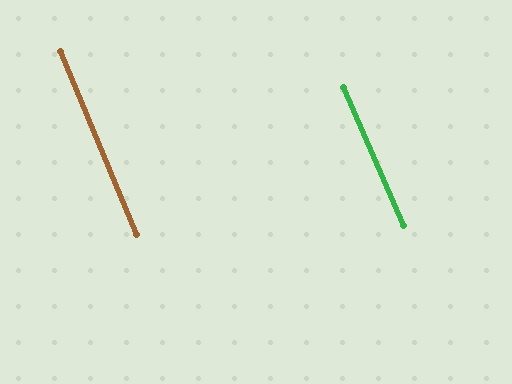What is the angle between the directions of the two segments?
Approximately 1 degree.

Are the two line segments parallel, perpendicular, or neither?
Parallel — their directions differ by only 0.9°.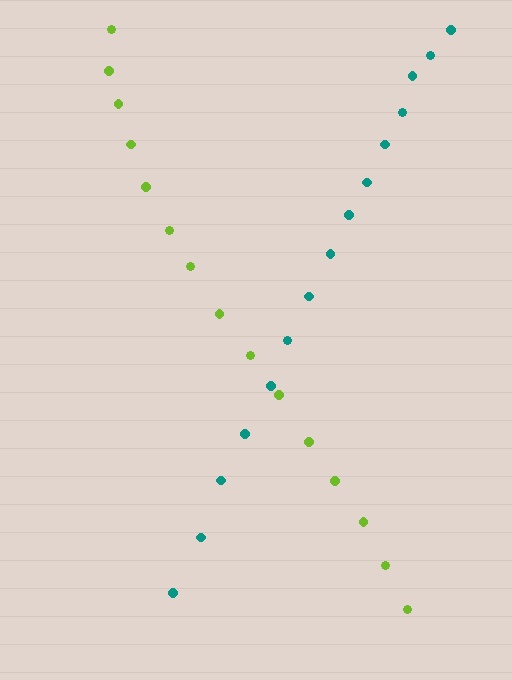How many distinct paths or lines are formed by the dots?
There are 2 distinct paths.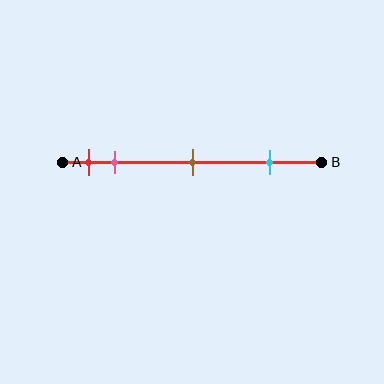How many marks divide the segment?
There are 4 marks dividing the segment.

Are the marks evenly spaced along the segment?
No, the marks are not evenly spaced.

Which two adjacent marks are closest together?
The red and pink marks are the closest adjacent pair.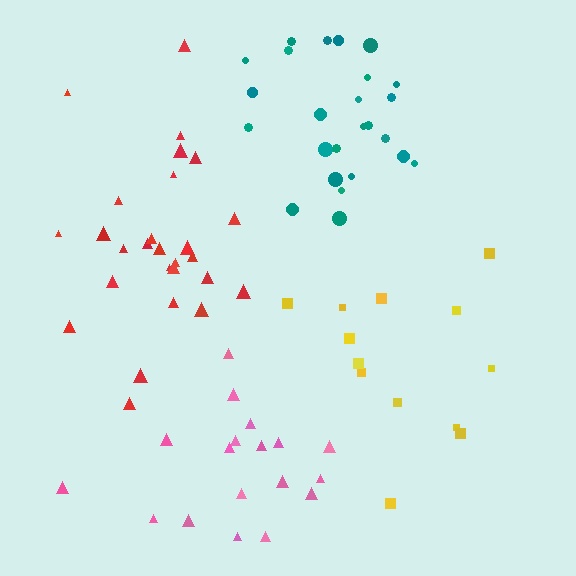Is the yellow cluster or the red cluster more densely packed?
Red.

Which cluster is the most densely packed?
Teal.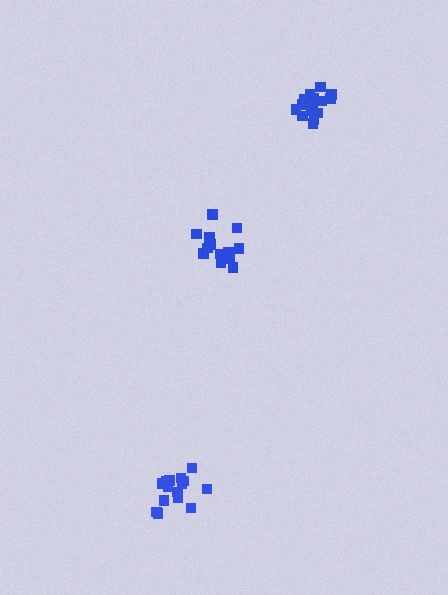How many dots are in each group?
Group 1: 17 dots, Group 2: 14 dots, Group 3: 15 dots (46 total).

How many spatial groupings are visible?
There are 3 spatial groupings.